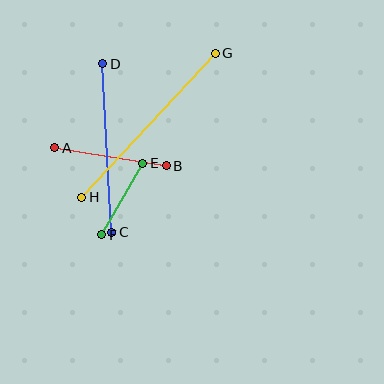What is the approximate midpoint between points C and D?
The midpoint is at approximately (107, 148) pixels.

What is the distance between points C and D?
The distance is approximately 168 pixels.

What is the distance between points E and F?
The distance is approximately 82 pixels.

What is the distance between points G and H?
The distance is approximately 196 pixels.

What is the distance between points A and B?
The distance is approximately 113 pixels.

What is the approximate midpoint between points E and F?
The midpoint is at approximately (122, 199) pixels.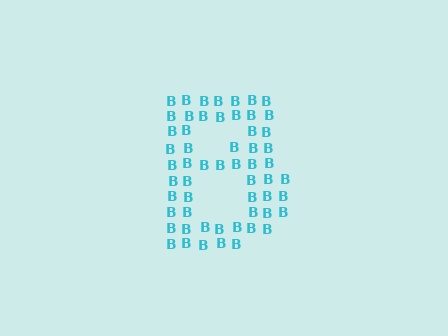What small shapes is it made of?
It is made of small letter B's.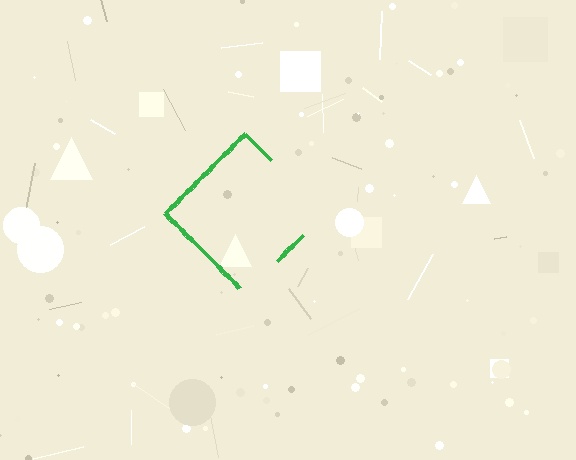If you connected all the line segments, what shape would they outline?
They would outline a diamond.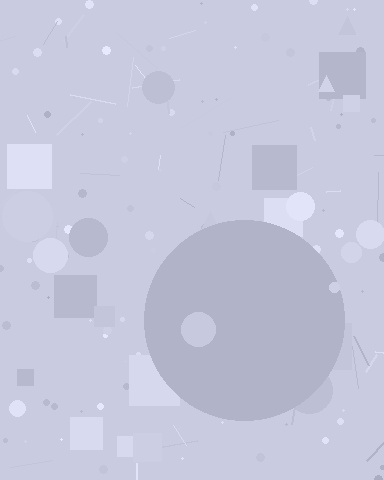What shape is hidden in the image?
A circle is hidden in the image.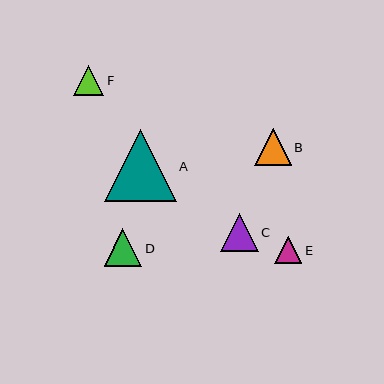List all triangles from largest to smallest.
From largest to smallest: A, C, D, B, F, E.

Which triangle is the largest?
Triangle A is the largest with a size of approximately 72 pixels.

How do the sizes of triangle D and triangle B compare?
Triangle D and triangle B are approximately the same size.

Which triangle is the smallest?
Triangle E is the smallest with a size of approximately 27 pixels.